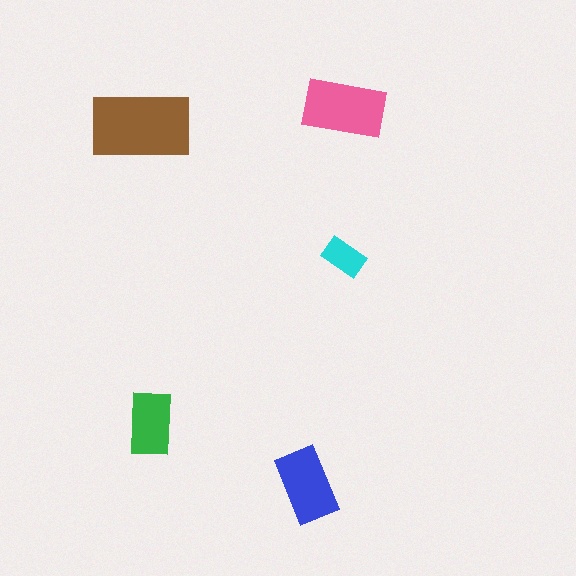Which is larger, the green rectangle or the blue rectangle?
The blue one.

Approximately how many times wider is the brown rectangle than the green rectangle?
About 1.5 times wider.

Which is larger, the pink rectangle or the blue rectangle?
The pink one.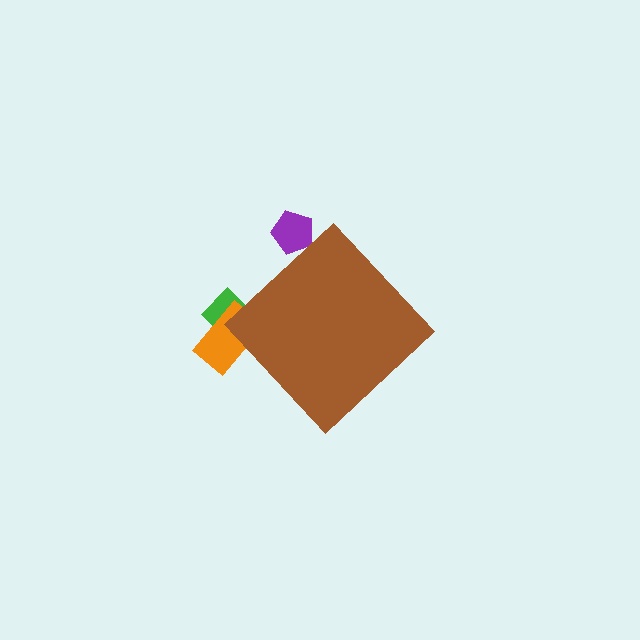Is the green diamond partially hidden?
Yes, the green diamond is partially hidden behind the brown diamond.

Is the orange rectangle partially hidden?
Yes, the orange rectangle is partially hidden behind the brown diamond.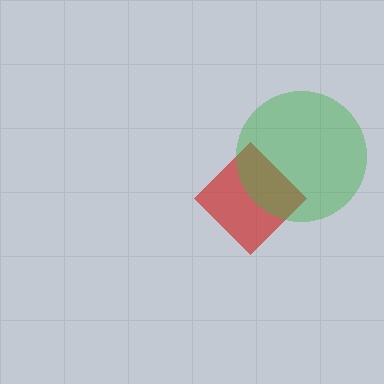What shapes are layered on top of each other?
The layered shapes are: a red diamond, a green circle.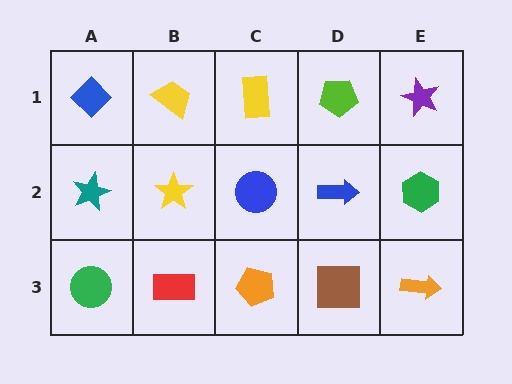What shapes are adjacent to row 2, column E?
A purple star (row 1, column E), an orange arrow (row 3, column E), a blue arrow (row 2, column D).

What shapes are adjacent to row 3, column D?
A blue arrow (row 2, column D), an orange pentagon (row 3, column C), an orange arrow (row 3, column E).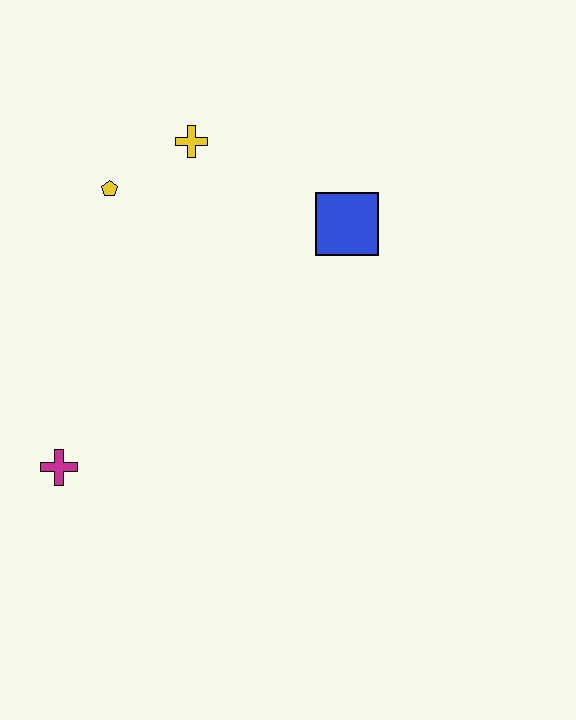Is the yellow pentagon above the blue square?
Yes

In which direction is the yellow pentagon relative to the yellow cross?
The yellow pentagon is to the left of the yellow cross.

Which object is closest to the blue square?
The yellow cross is closest to the blue square.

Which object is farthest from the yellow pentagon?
The magenta cross is farthest from the yellow pentagon.